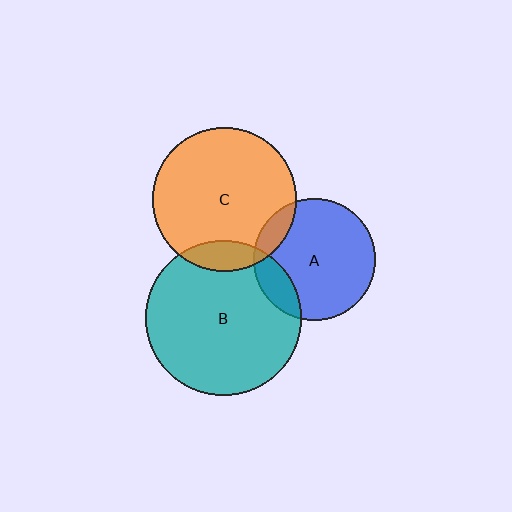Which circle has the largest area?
Circle B (teal).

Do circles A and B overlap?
Yes.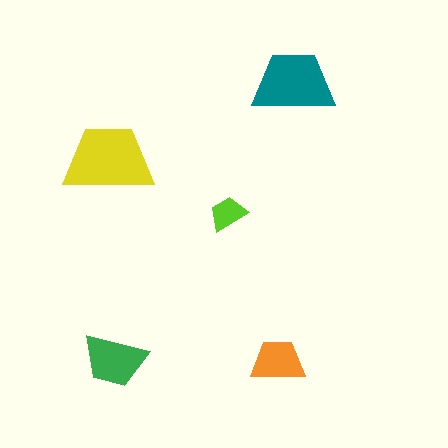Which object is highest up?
The teal trapezoid is topmost.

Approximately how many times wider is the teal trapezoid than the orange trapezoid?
About 1.5 times wider.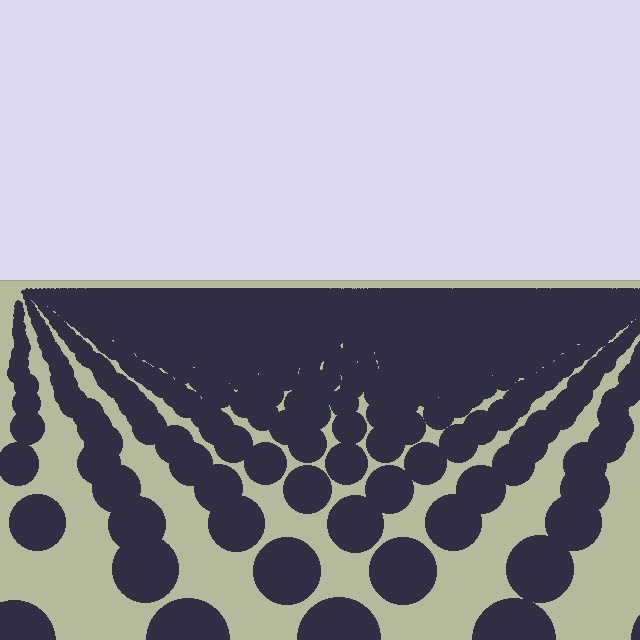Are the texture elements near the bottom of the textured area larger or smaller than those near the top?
Larger. Near the bottom, elements are closer to the viewer and appear at a bigger on-screen size.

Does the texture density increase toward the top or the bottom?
Density increases toward the top.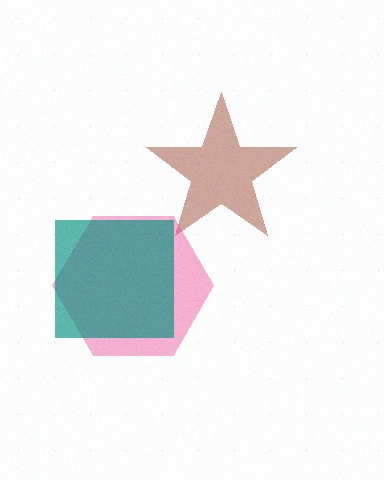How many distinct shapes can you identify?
There are 3 distinct shapes: a brown star, a pink hexagon, a teal square.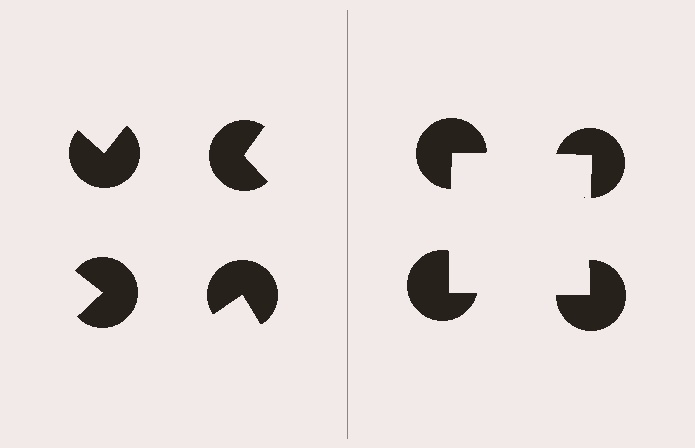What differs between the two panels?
The pac-man discs are positioned identically on both sides; only the wedge orientations differ. On the right they align to a square; on the left they are misaligned.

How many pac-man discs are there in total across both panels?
8 — 4 on each side.